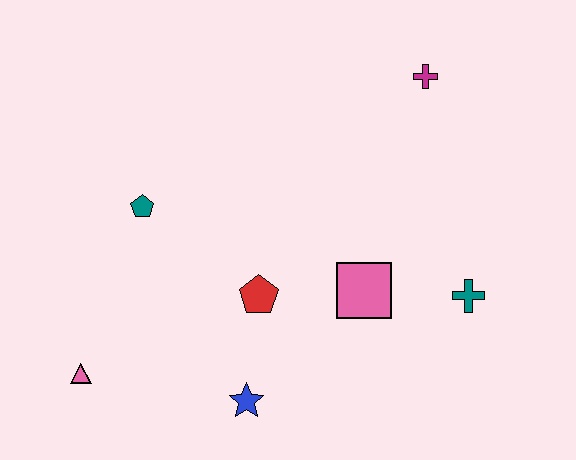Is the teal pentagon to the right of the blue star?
No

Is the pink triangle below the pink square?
Yes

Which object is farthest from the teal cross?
The pink triangle is farthest from the teal cross.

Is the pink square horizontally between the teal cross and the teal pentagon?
Yes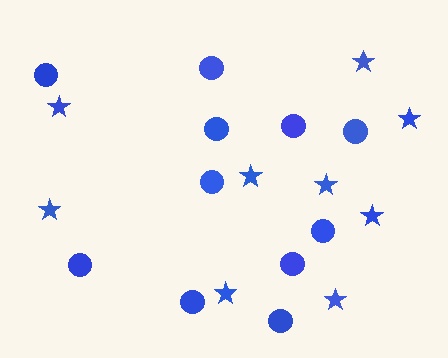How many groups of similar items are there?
There are 2 groups: one group of circles (11) and one group of stars (9).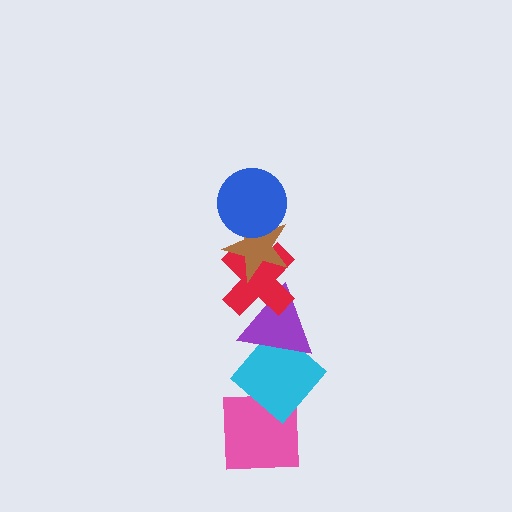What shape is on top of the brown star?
The blue circle is on top of the brown star.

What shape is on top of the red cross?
The brown star is on top of the red cross.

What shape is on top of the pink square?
The cyan diamond is on top of the pink square.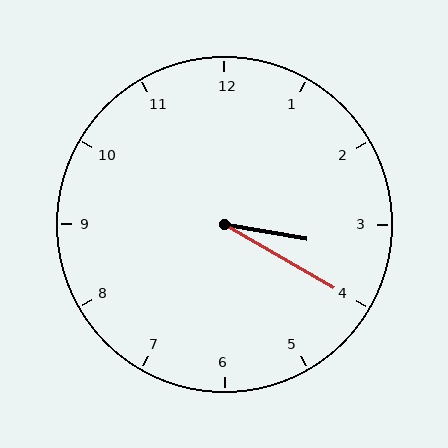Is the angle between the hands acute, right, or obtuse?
It is acute.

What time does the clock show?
3:20.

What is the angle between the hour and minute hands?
Approximately 20 degrees.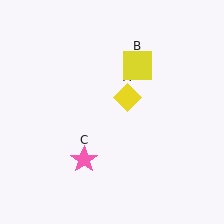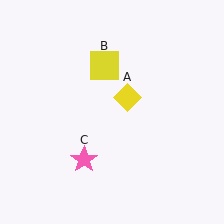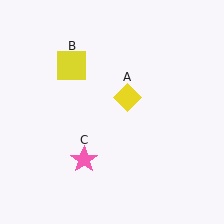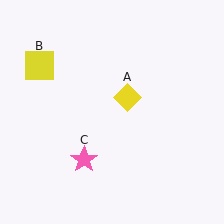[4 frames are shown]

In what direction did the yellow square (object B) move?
The yellow square (object B) moved left.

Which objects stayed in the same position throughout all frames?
Yellow diamond (object A) and pink star (object C) remained stationary.